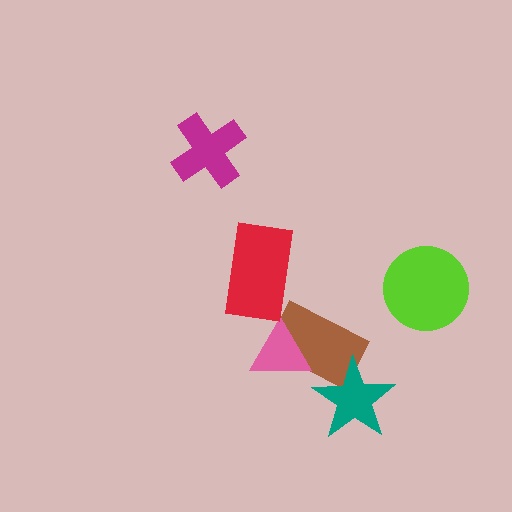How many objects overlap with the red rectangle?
0 objects overlap with the red rectangle.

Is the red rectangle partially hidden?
No, no other shape covers it.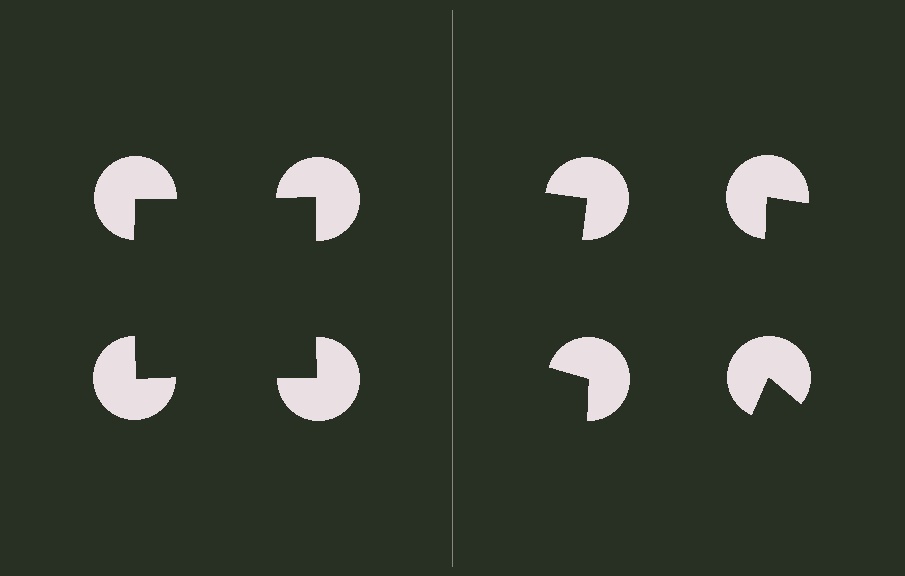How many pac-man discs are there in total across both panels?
8 — 4 on each side.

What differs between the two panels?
The pac-man discs are positioned identically on both sides; only the wedge orientations differ. On the left they align to a square; on the right they are misaligned.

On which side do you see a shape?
An illusory square appears on the left side. On the right side the wedge cuts are rotated, so no coherent shape forms.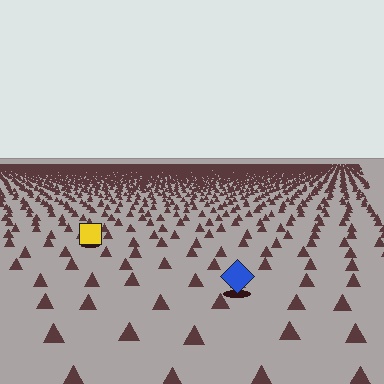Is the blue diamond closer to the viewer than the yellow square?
Yes. The blue diamond is closer — you can tell from the texture gradient: the ground texture is coarser near it.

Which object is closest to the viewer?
The blue diamond is closest. The texture marks near it are larger and more spread out.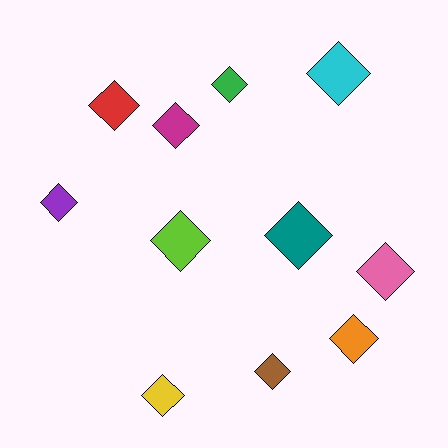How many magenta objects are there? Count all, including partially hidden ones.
There is 1 magenta object.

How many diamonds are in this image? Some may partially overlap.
There are 11 diamonds.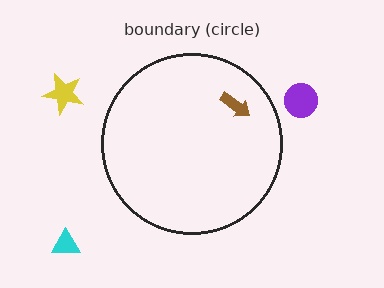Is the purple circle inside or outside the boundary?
Outside.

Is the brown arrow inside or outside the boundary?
Inside.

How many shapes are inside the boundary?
1 inside, 3 outside.